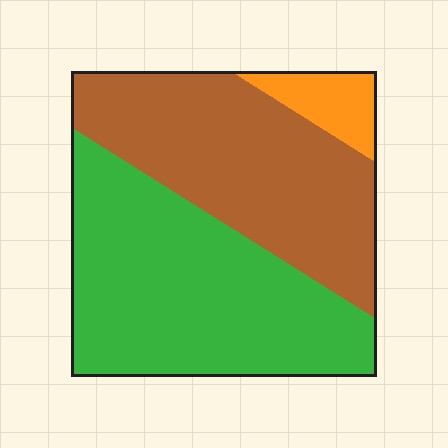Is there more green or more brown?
Green.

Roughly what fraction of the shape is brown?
Brown takes up about two fifths (2/5) of the shape.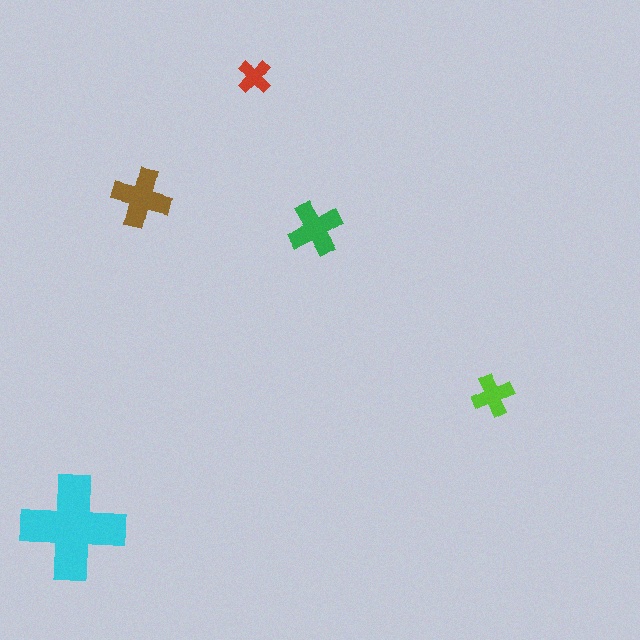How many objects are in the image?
There are 5 objects in the image.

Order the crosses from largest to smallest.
the cyan one, the brown one, the green one, the lime one, the red one.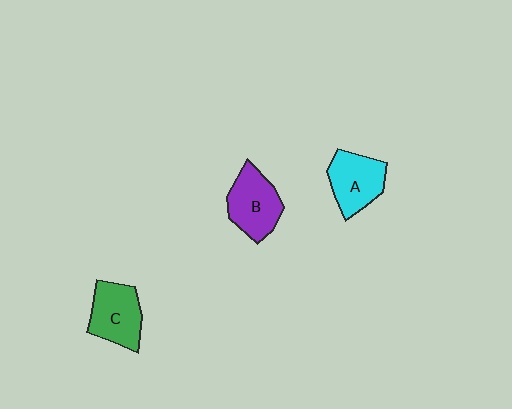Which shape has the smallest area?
Shape A (cyan).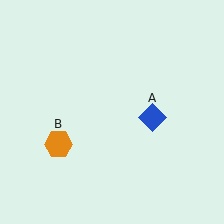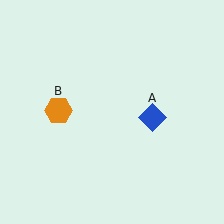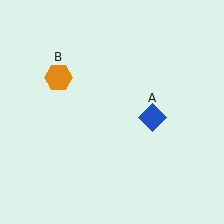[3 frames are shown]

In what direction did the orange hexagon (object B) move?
The orange hexagon (object B) moved up.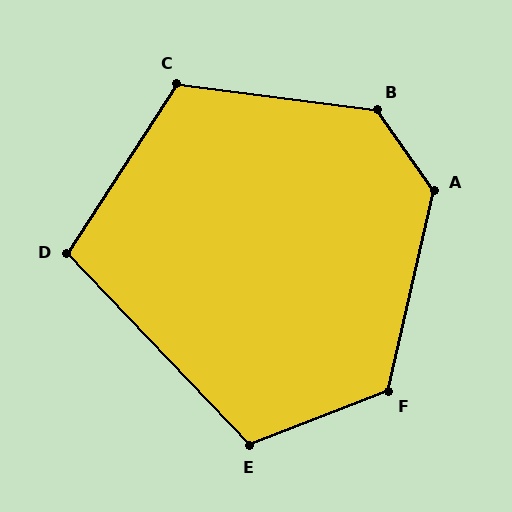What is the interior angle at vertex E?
Approximately 112 degrees (obtuse).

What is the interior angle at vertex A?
Approximately 132 degrees (obtuse).